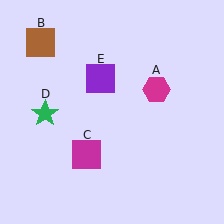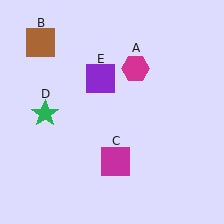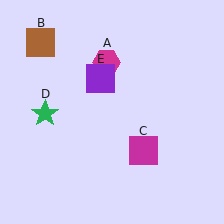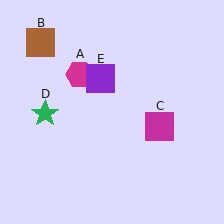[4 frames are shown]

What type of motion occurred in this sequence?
The magenta hexagon (object A), magenta square (object C) rotated counterclockwise around the center of the scene.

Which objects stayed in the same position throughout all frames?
Brown square (object B) and green star (object D) and purple square (object E) remained stationary.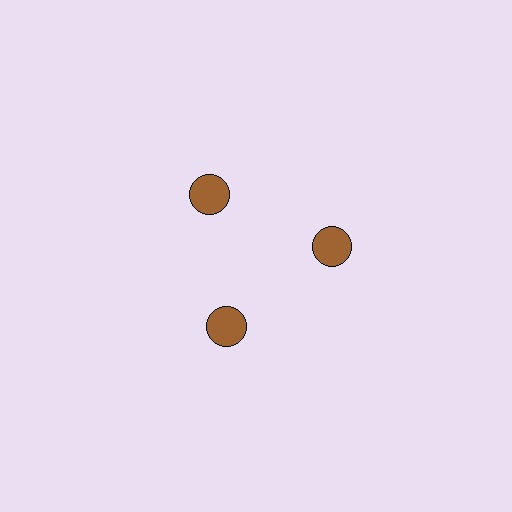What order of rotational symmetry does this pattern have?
This pattern has 3-fold rotational symmetry.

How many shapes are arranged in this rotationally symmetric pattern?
There are 3 shapes, arranged in 3 groups of 1.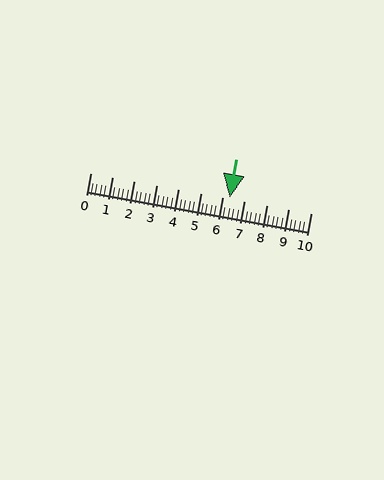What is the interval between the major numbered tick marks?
The major tick marks are spaced 1 units apart.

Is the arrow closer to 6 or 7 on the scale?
The arrow is closer to 6.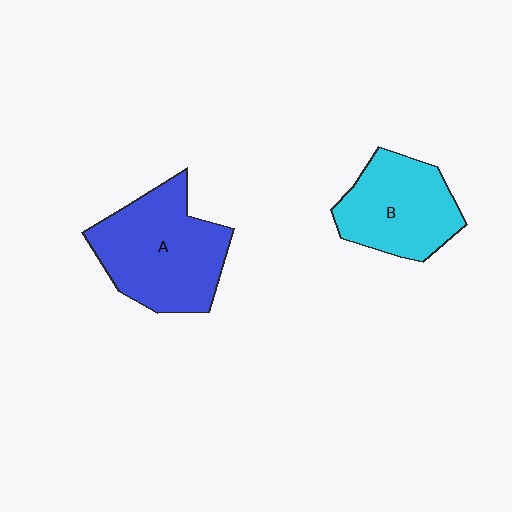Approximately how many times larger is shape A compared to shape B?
Approximately 1.3 times.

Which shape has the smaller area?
Shape B (cyan).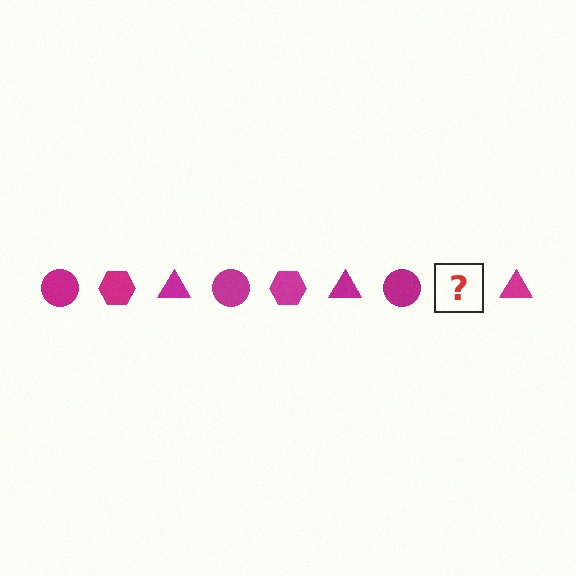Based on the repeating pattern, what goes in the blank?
The blank should be a magenta hexagon.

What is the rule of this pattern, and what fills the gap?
The rule is that the pattern cycles through circle, hexagon, triangle shapes in magenta. The gap should be filled with a magenta hexagon.